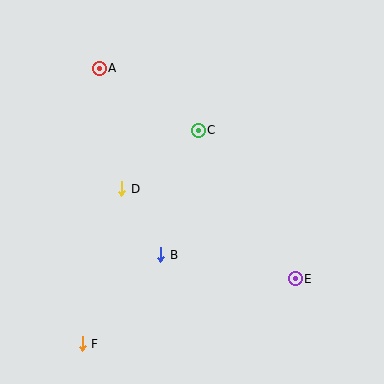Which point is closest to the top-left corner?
Point A is closest to the top-left corner.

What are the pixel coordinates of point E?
Point E is at (295, 279).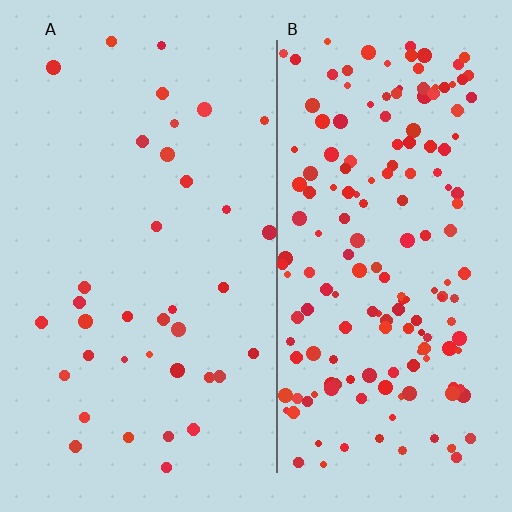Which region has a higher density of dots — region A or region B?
B (the right).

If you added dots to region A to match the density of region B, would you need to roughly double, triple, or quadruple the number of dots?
Approximately quadruple.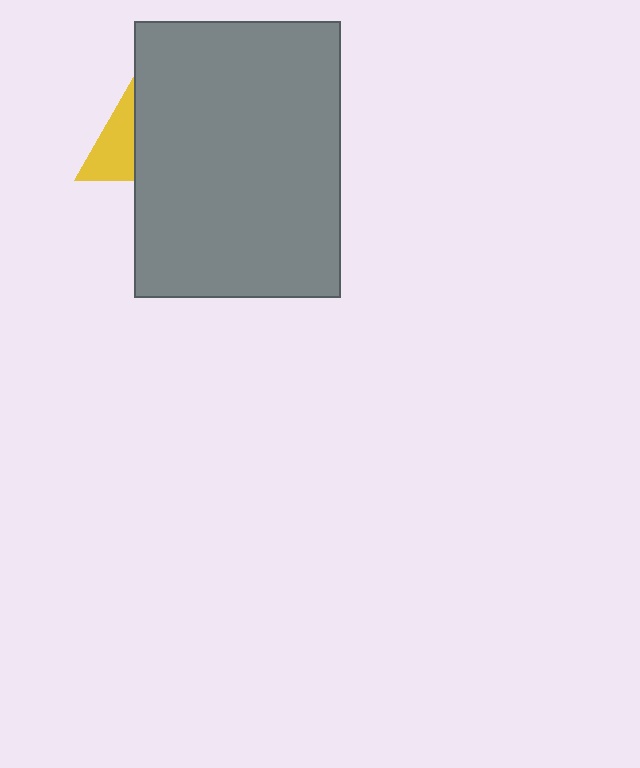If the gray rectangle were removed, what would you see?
You would see the complete yellow triangle.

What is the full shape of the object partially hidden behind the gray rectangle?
The partially hidden object is a yellow triangle.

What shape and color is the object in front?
The object in front is a gray rectangle.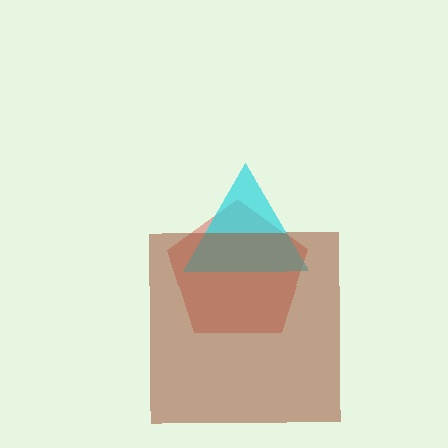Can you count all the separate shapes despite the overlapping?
Yes, there are 3 separate shapes.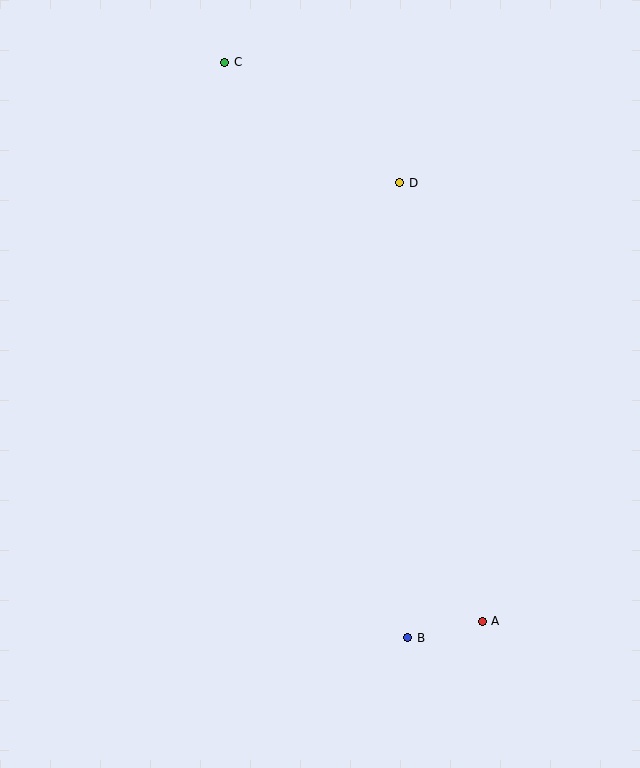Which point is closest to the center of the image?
Point D at (400, 183) is closest to the center.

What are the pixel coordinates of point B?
Point B is at (408, 638).